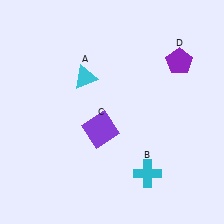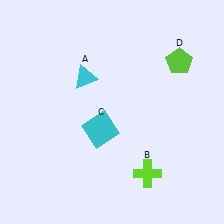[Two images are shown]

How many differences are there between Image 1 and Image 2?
There are 3 differences between the two images.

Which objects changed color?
B changed from cyan to lime. C changed from purple to cyan. D changed from purple to lime.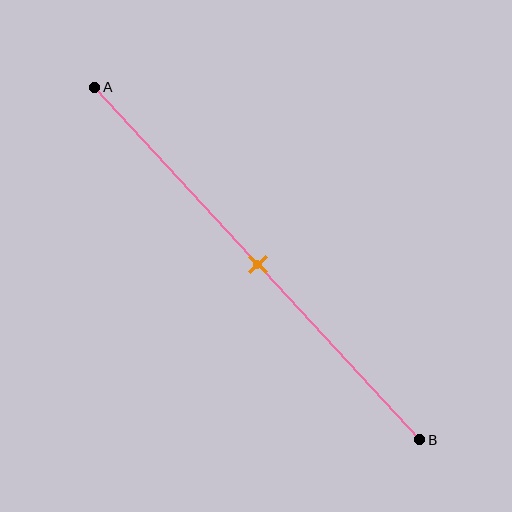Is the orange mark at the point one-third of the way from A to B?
No, the mark is at about 50% from A, not at the 33% one-third point.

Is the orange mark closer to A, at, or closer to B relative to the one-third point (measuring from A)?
The orange mark is closer to point B than the one-third point of segment AB.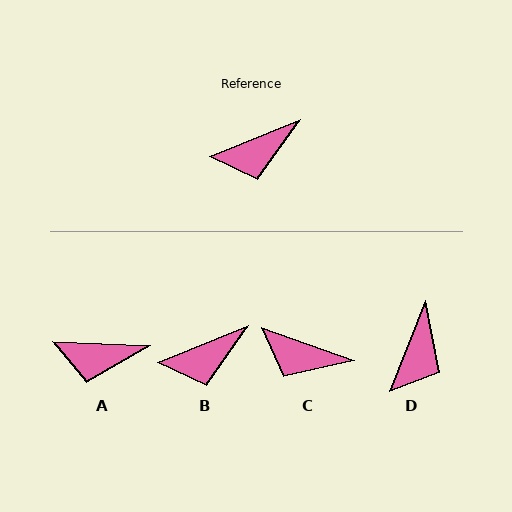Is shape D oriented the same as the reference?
No, it is off by about 46 degrees.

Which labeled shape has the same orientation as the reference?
B.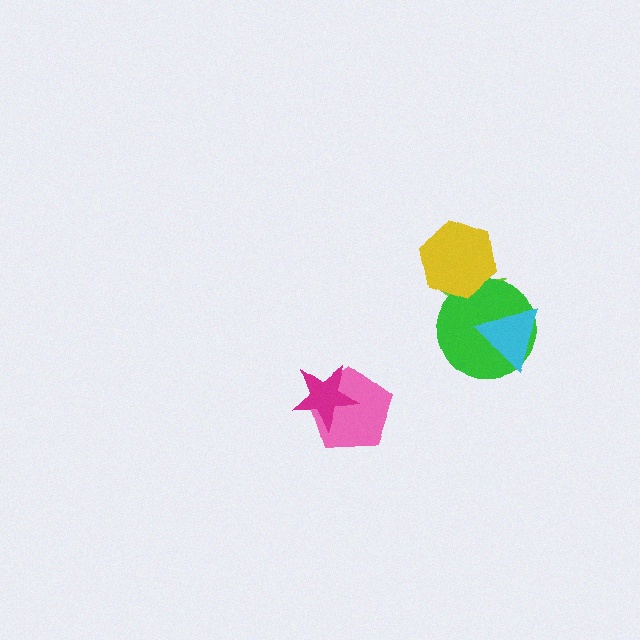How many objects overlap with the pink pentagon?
1 object overlaps with the pink pentagon.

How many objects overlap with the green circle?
3 objects overlap with the green circle.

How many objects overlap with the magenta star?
1 object overlaps with the magenta star.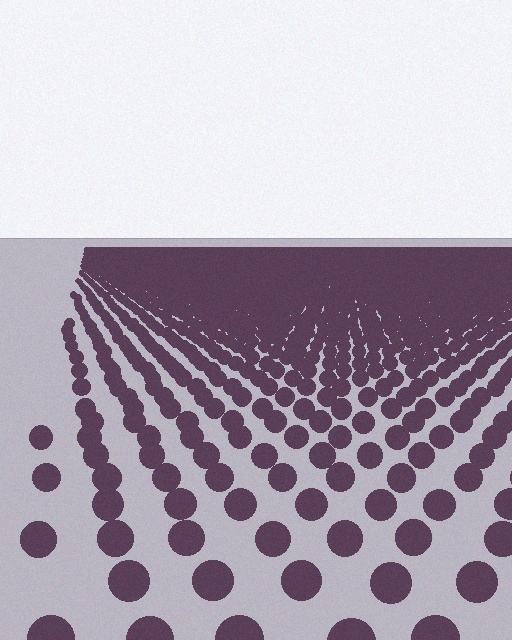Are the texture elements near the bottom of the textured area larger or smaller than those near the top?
Larger. Near the bottom, elements are closer to the viewer and appear at a bigger on-screen size.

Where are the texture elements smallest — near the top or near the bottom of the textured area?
Near the top.